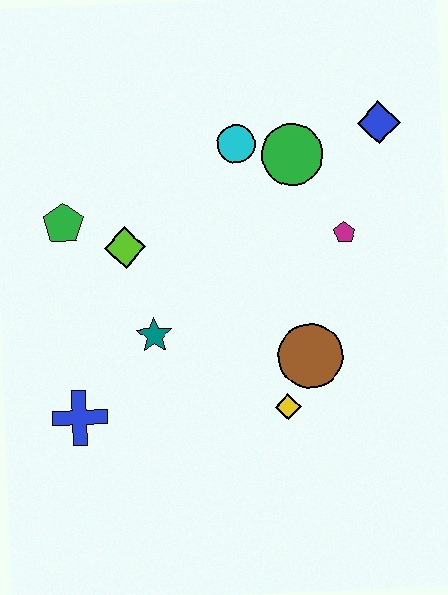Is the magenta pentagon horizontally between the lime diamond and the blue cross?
No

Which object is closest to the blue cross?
The teal star is closest to the blue cross.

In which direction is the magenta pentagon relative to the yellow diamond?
The magenta pentagon is above the yellow diamond.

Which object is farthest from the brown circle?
The green pentagon is farthest from the brown circle.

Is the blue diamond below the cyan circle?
No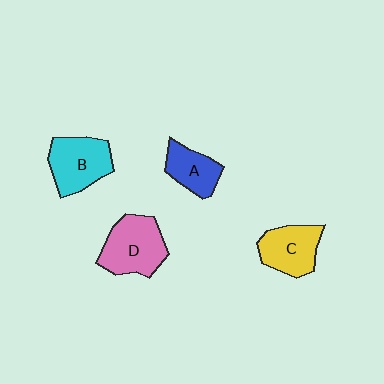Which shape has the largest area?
Shape D (pink).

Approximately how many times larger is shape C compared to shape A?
Approximately 1.2 times.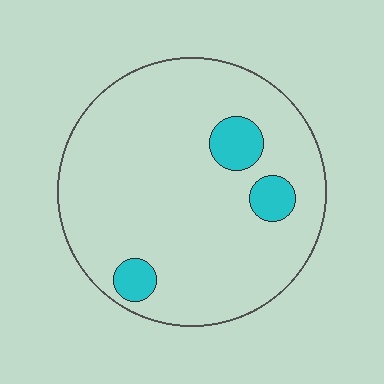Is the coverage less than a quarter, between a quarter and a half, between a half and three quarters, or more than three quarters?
Less than a quarter.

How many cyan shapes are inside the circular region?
3.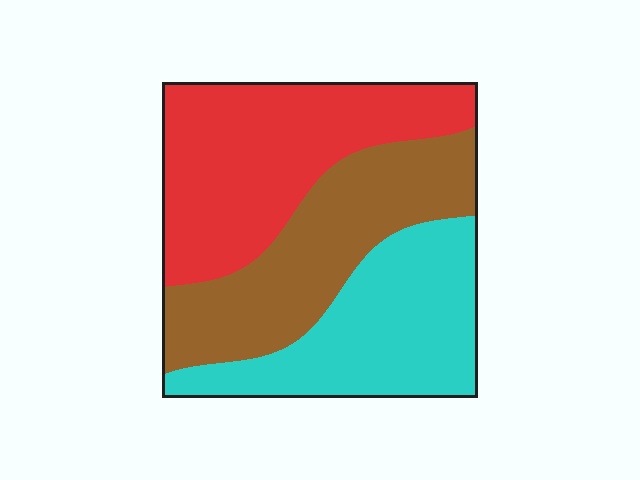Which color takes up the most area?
Red, at roughly 35%.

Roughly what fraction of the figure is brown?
Brown covers around 30% of the figure.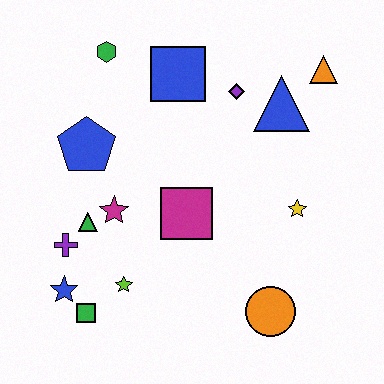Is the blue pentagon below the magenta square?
No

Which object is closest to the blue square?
The purple diamond is closest to the blue square.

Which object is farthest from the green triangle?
The orange triangle is farthest from the green triangle.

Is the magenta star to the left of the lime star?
Yes